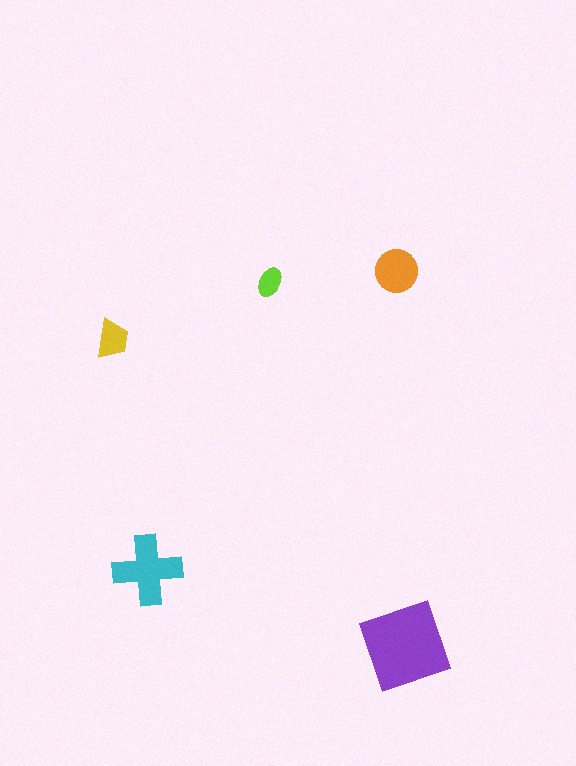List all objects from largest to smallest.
The purple square, the cyan cross, the orange circle, the yellow trapezoid, the lime ellipse.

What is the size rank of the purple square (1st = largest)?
1st.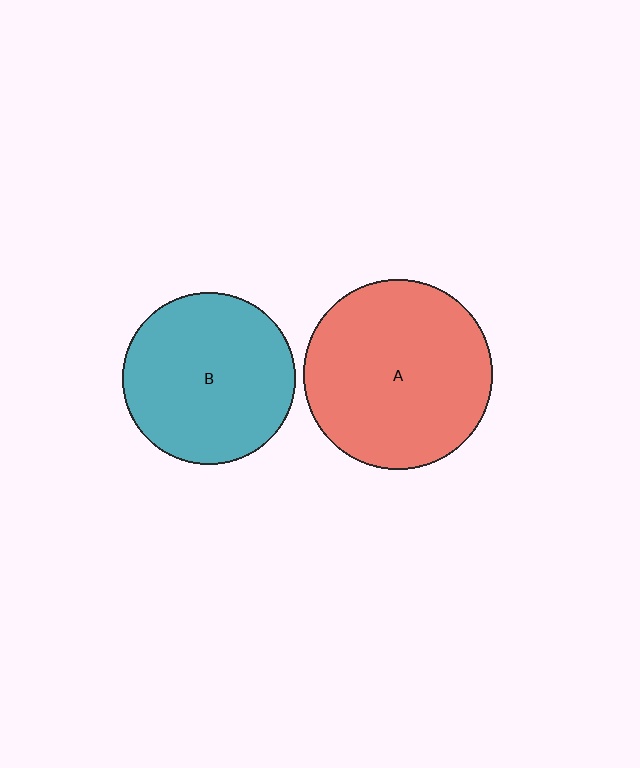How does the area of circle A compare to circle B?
Approximately 1.2 times.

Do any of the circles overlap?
No, none of the circles overlap.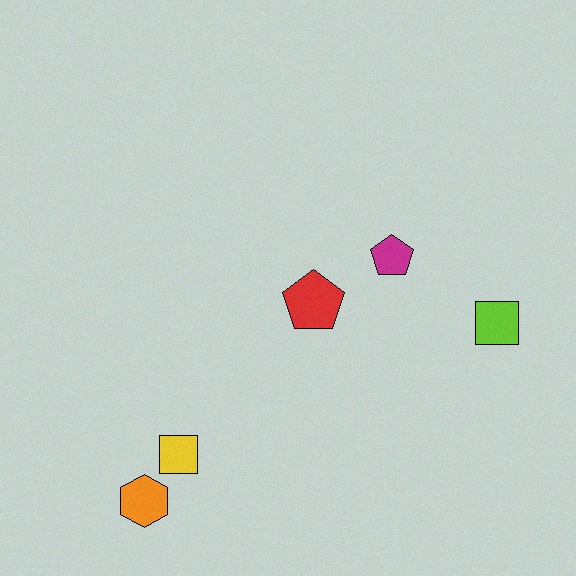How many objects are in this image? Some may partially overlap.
There are 5 objects.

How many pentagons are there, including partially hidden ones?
There are 2 pentagons.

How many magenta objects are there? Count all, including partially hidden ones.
There is 1 magenta object.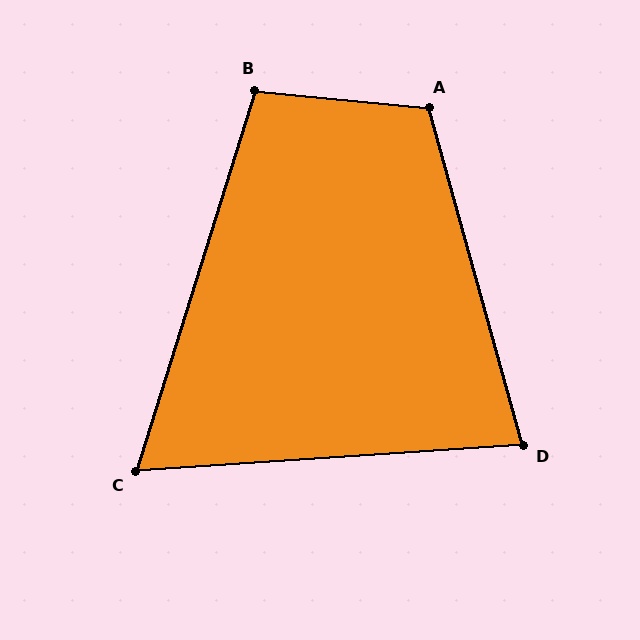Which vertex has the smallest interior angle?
C, at approximately 69 degrees.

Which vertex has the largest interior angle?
A, at approximately 111 degrees.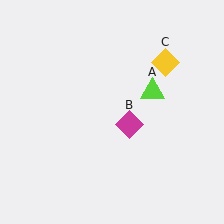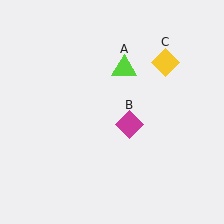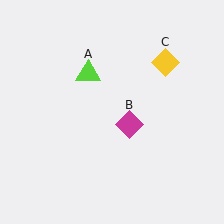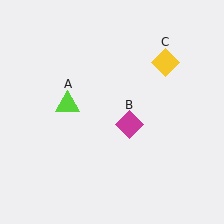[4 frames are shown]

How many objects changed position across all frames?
1 object changed position: lime triangle (object A).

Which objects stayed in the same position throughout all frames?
Magenta diamond (object B) and yellow diamond (object C) remained stationary.